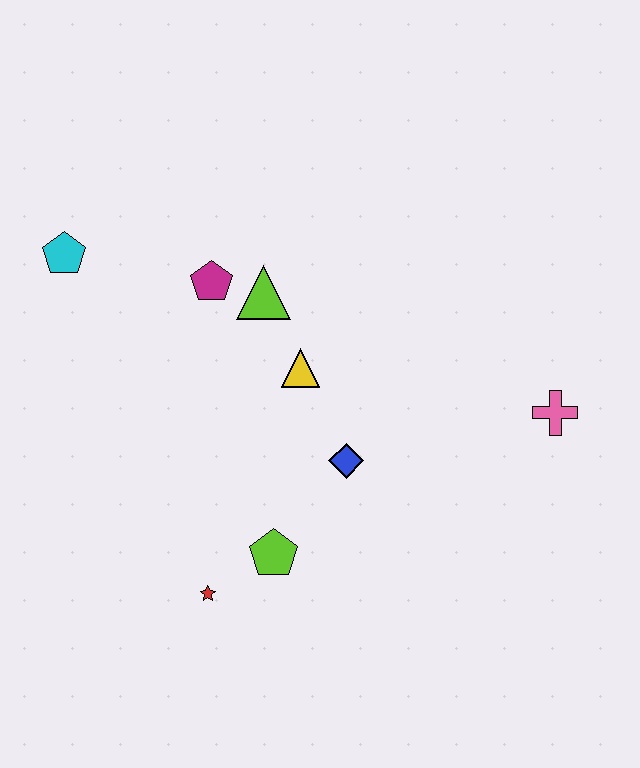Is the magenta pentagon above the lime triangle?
Yes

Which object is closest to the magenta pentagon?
The lime triangle is closest to the magenta pentagon.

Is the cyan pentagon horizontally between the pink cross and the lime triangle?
No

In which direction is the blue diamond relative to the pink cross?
The blue diamond is to the left of the pink cross.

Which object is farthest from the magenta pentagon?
The pink cross is farthest from the magenta pentagon.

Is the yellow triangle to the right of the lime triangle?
Yes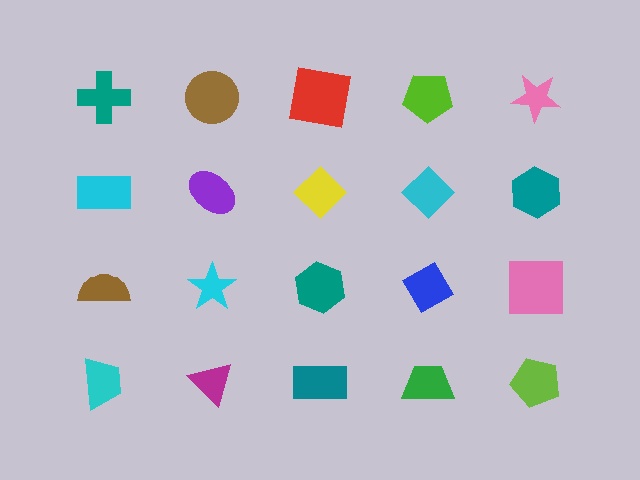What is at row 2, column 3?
A yellow diamond.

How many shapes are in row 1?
5 shapes.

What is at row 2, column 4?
A cyan diamond.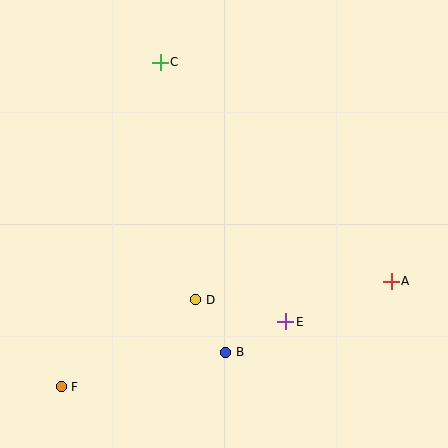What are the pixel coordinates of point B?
Point B is at (226, 352).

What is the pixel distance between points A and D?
The distance between A and D is 196 pixels.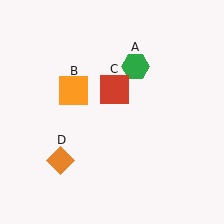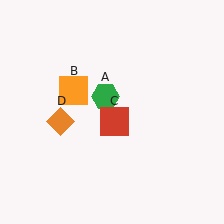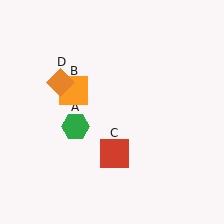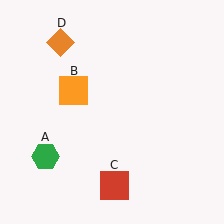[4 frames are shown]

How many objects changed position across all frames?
3 objects changed position: green hexagon (object A), red square (object C), orange diamond (object D).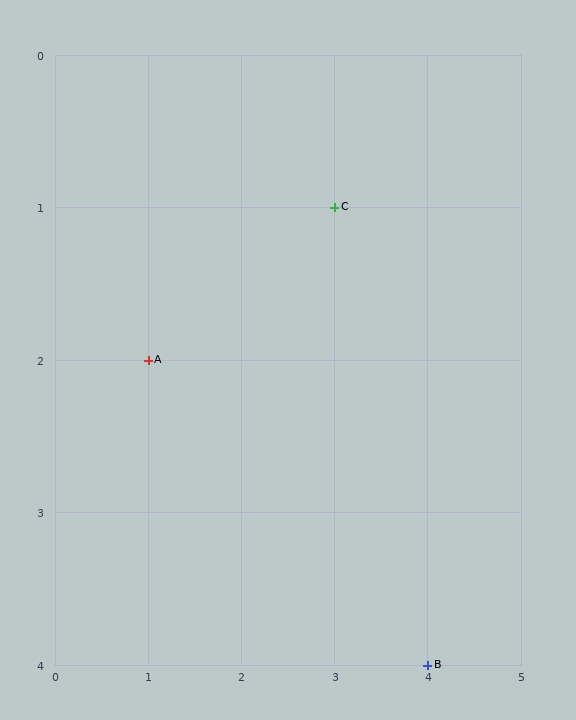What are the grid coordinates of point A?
Point A is at grid coordinates (1, 2).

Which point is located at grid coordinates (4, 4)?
Point B is at (4, 4).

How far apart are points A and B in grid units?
Points A and B are 3 columns and 2 rows apart (about 3.6 grid units diagonally).